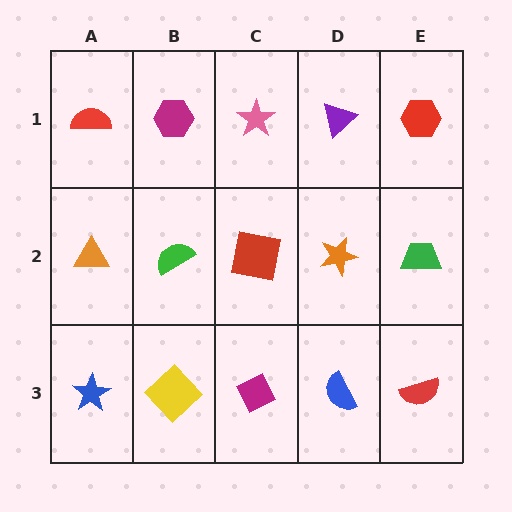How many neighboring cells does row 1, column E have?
2.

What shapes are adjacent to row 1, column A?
An orange triangle (row 2, column A), a magenta hexagon (row 1, column B).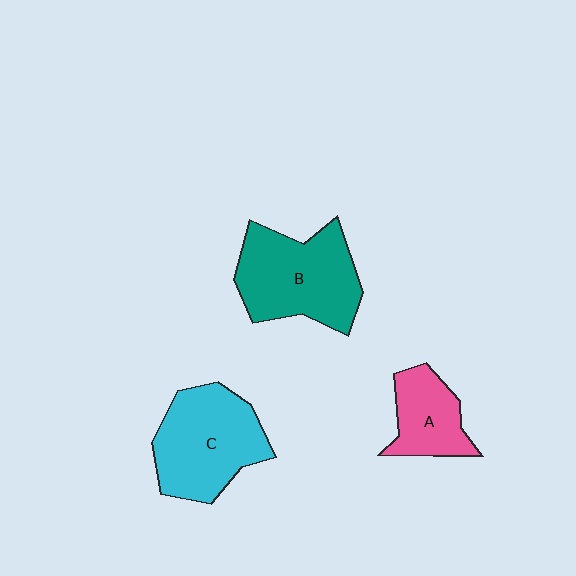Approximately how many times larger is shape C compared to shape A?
Approximately 1.7 times.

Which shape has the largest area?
Shape B (teal).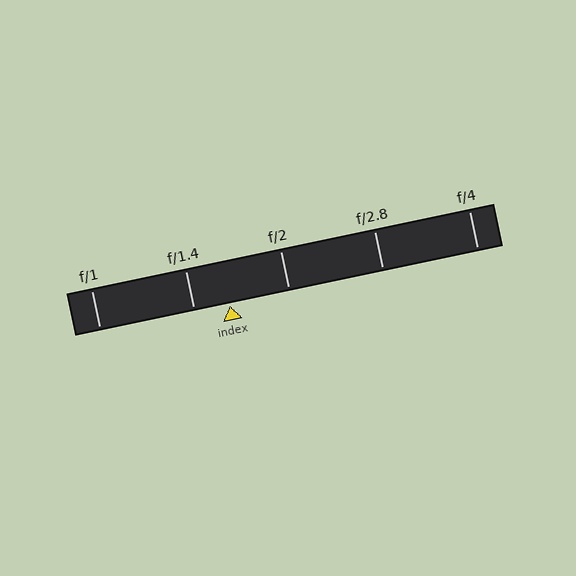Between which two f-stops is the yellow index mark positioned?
The index mark is between f/1.4 and f/2.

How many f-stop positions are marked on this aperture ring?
There are 5 f-stop positions marked.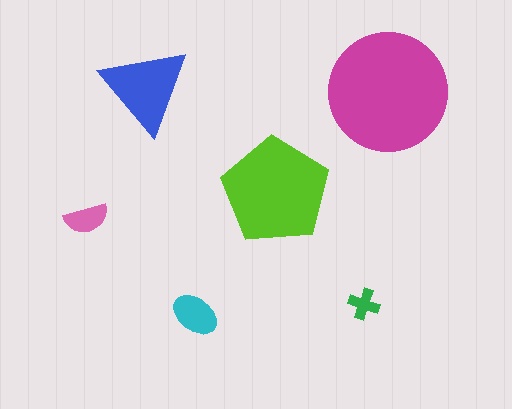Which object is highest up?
The blue triangle is topmost.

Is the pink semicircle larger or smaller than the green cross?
Larger.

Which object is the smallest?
The green cross.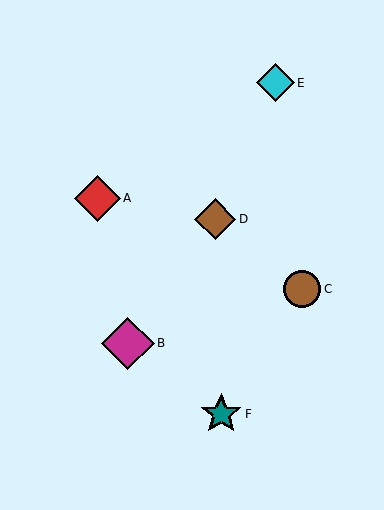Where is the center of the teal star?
The center of the teal star is at (221, 414).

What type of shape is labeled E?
Shape E is a cyan diamond.